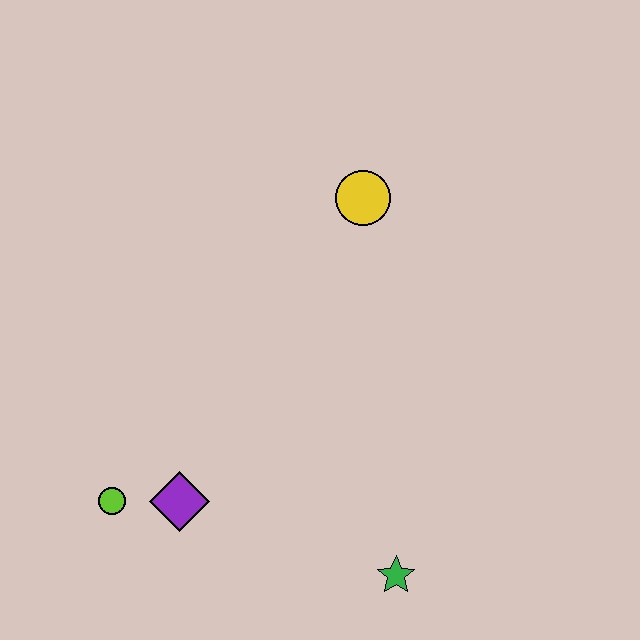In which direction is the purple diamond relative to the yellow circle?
The purple diamond is below the yellow circle.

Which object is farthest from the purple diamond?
The yellow circle is farthest from the purple diamond.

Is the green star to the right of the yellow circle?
Yes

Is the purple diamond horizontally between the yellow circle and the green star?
No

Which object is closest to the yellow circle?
The purple diamond is closest to the yellow circle.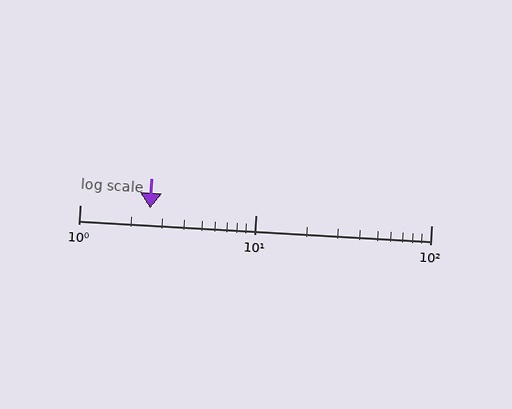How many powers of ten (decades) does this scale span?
The scale spans 2 decades, from 1 to 100.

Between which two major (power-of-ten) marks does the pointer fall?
The pointer is between 1 and 10.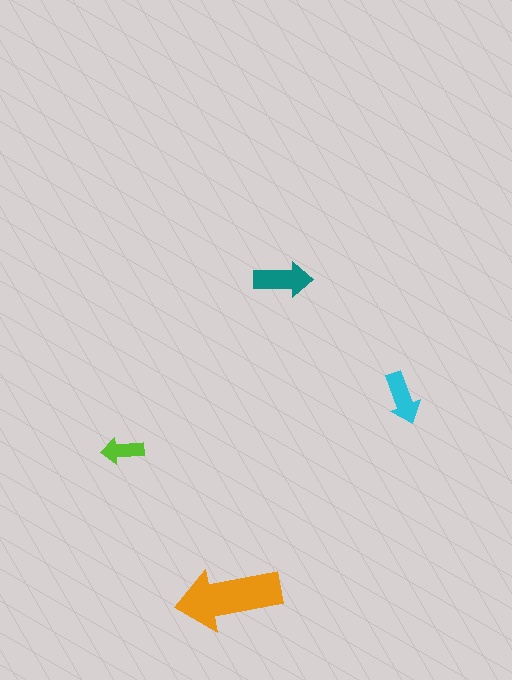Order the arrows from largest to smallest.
the orange one, the teal one, the cyan one, the lime one.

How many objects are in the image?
There are 4 objects in the image.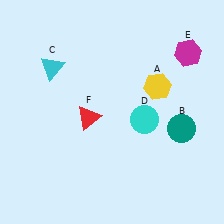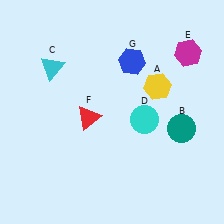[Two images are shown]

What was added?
A blue hexagon (G) was added in Image 2.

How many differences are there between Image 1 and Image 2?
There is 1 difference between the two images.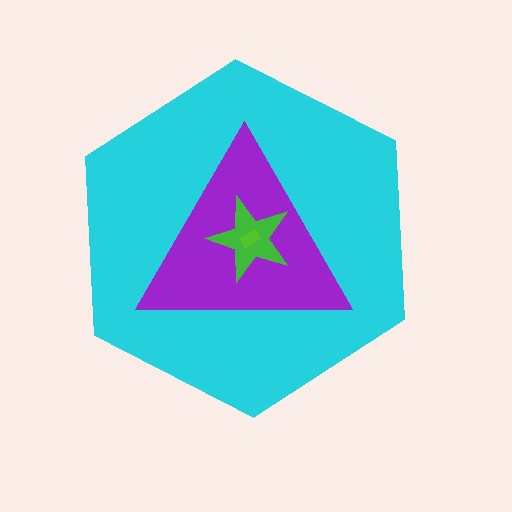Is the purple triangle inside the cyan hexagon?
Yes.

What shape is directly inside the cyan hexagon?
The purple triangle.